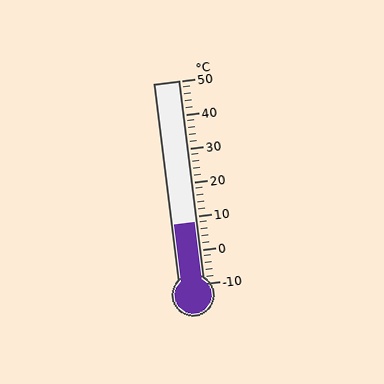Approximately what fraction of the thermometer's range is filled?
The thermometer is filled to approximately 30% of its range.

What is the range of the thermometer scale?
The thermometer scale ranges from -10°C to 50°C.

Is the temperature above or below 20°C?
The temperature is below 20°C.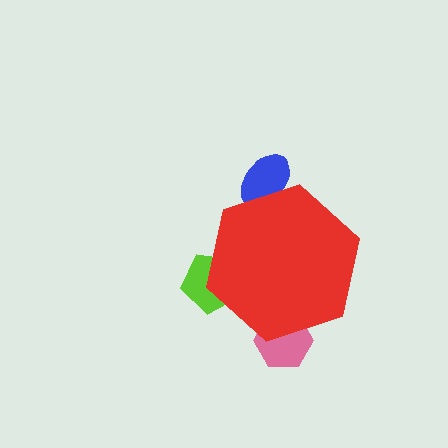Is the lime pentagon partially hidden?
Yes, the lime pentagon is partially hidden behind the red hexagon.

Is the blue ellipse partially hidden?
Yes, the blue ellipse is partially hidden behind the red hexagon.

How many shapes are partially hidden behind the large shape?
3 shapes are partially hidden.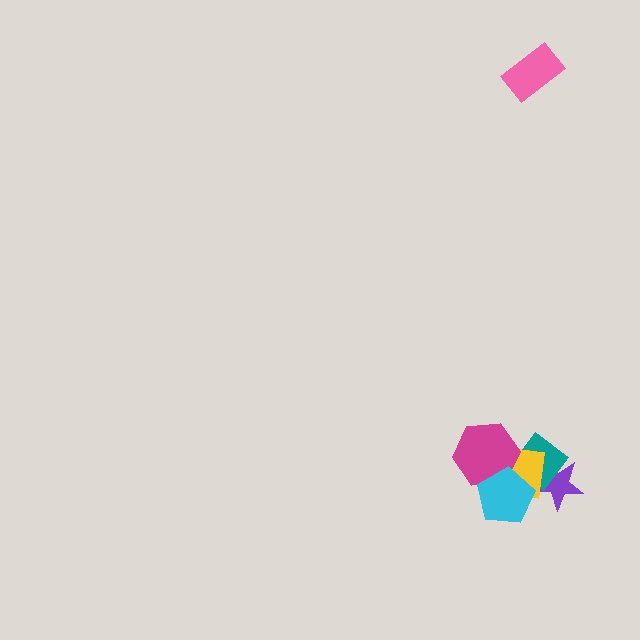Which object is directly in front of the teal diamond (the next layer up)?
The yellow square is directly in front of the teal diamond.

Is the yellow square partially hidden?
Yes, it is partially covered by another shape.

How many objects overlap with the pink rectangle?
0 objects overlap with the pink rectangle.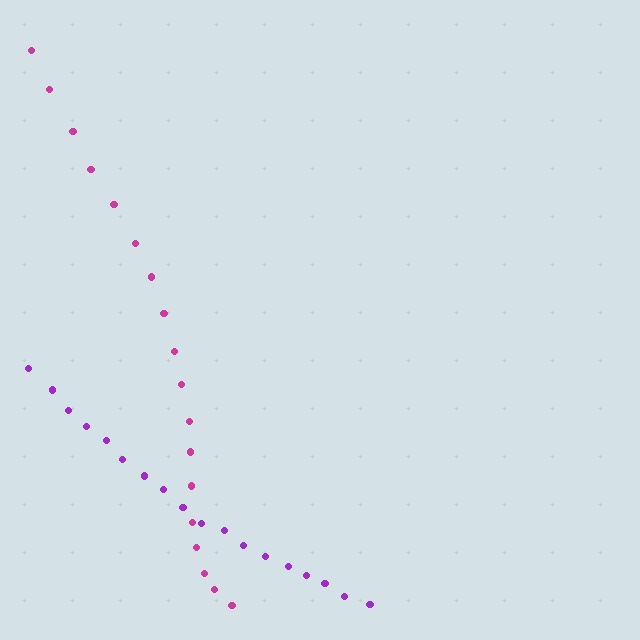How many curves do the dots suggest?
There are 2 distinct paths.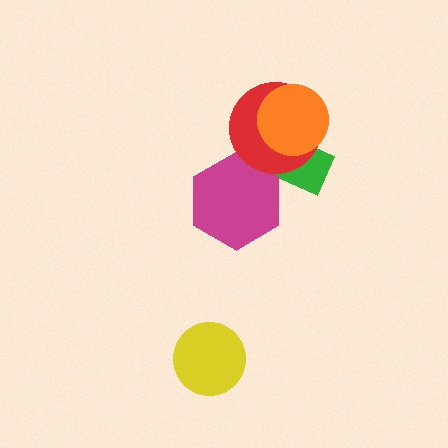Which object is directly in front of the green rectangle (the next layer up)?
The magenta hexagon is directly in front of the green rectangle.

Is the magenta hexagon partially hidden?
Yes, it is partially covered by another shape.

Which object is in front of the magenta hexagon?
The red circle is in front of the magenta hexagon.